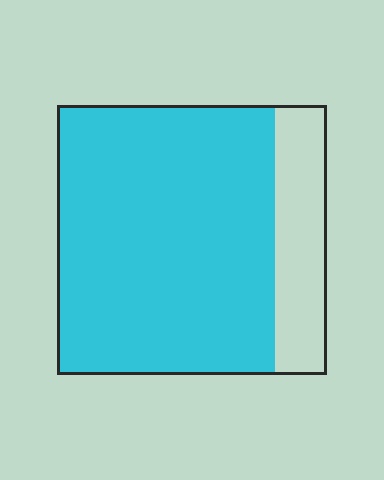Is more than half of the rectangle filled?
Yes.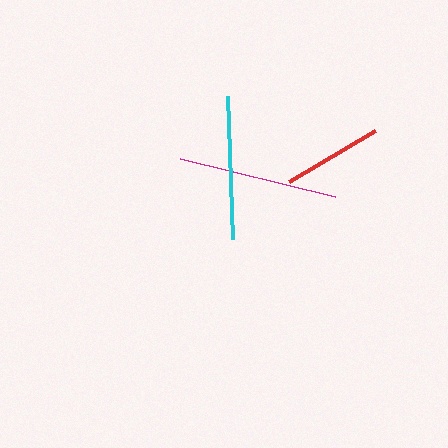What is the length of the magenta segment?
The magenta segment is approximately 160 pixels long.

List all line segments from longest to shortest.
From longest to shortest: magenta, cyan, red.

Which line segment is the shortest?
The red line is the shortest at approximately 100 pixels.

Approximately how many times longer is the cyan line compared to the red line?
The cyan line is approximately 1.4 times the length of the red line.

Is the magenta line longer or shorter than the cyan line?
The magenta line is longer than the cyan line.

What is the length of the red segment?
The red segment is approximately 100 pixels long.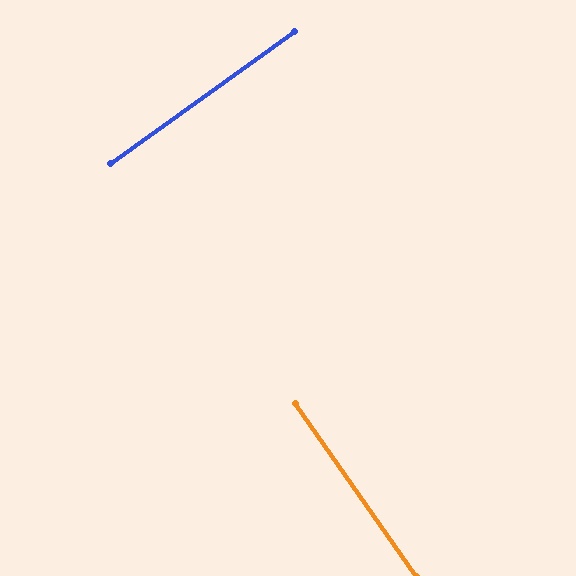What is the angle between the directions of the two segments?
Approximately 89 degrees.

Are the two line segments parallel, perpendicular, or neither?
Perpendicular — they meet at approximately 89°.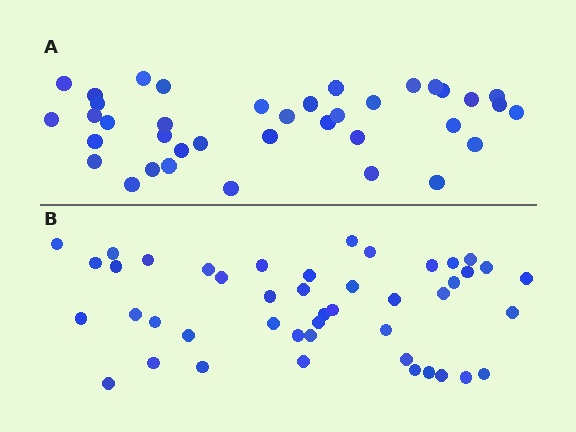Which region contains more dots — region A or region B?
Region B (the bottom region) has more dots.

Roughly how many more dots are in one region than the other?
Region B has roughly 8 or so more dots than region A.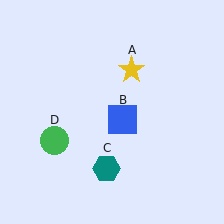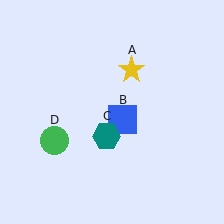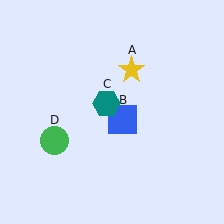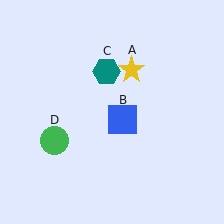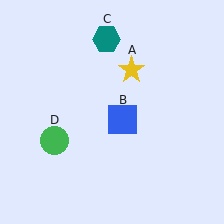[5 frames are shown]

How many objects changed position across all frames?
1 object changed position: teal hexagon (object C).